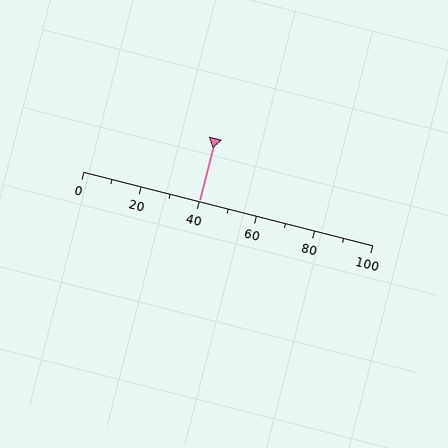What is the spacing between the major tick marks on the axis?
The major ticks are spaced 20 apart.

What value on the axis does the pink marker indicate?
The marker indicates approximately 40.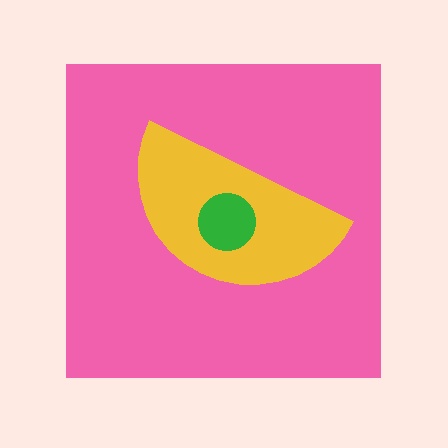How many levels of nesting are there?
3.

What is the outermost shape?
The pink square.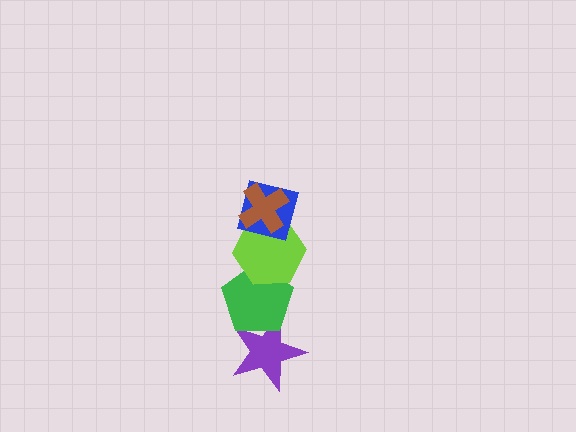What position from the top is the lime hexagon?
The lime hexagon is 3rd from the top.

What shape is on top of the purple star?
The green pentagon is on top of the purple star.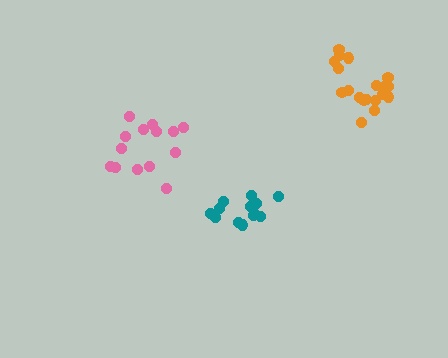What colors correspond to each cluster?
The clusters are colored: pink, orange, teal.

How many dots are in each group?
Group 1: 14 dots, Group 2: 19 dots, Group 3: 13 dots (46 total).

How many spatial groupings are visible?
There are 3 spatial groupings.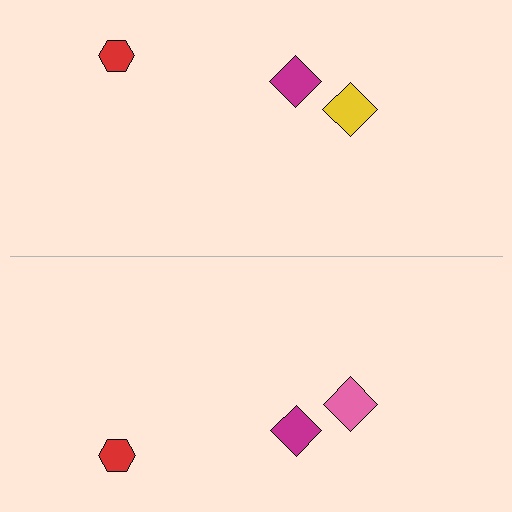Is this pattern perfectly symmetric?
No, the pattern is not perfectly symmetric. The pink diamond on the bottom side breaks the symmetry — its mirror counterpart is yellow.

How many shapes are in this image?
There are 6 shapes in this image.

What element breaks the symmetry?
The pink diamond on the bottom side breaks the symmetry — its mirror counterpart is yellow.